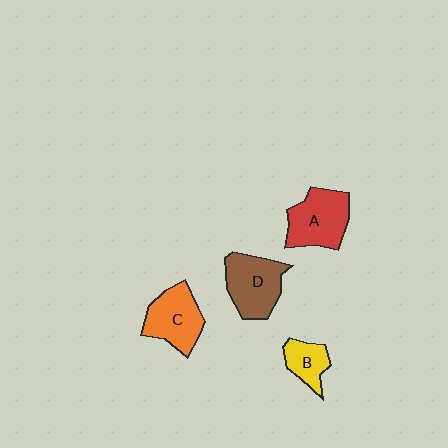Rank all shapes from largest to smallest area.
From largest to smallest: A (red), D (brown), C (orange), B (yellow).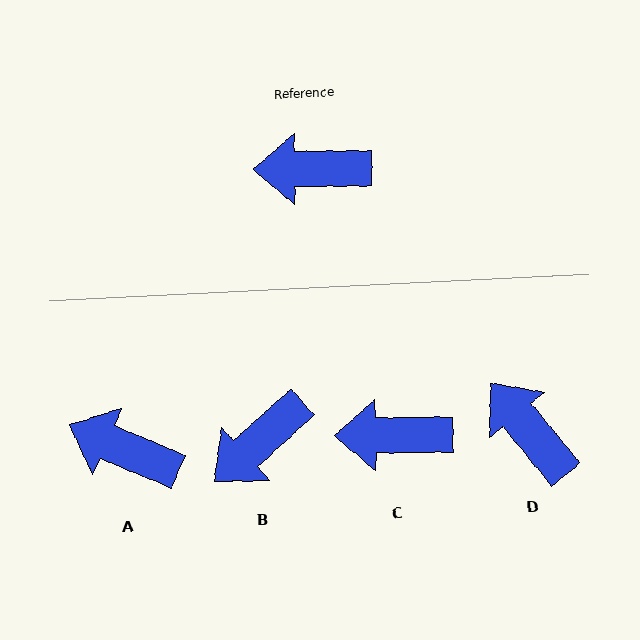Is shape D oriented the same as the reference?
No, it is off by about 52 degrees.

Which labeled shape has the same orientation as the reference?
C.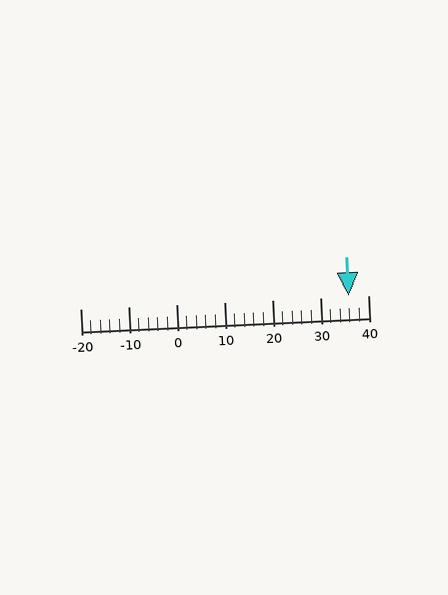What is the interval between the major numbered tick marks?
The major tick marks are spaced 10 units apart.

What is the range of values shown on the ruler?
The ruler shows values from -20 to 40.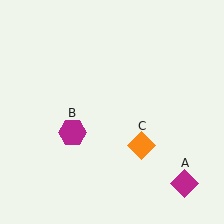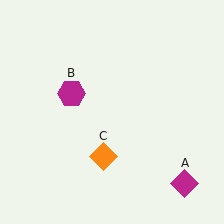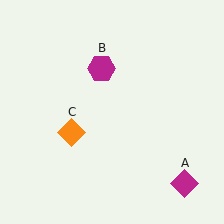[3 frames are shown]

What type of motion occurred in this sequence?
The magenta hexagon (object B), orange diamond (object C) rotated clockwise around the center of the scene.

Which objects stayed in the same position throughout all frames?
Magenta diamond (object A) remained stationary.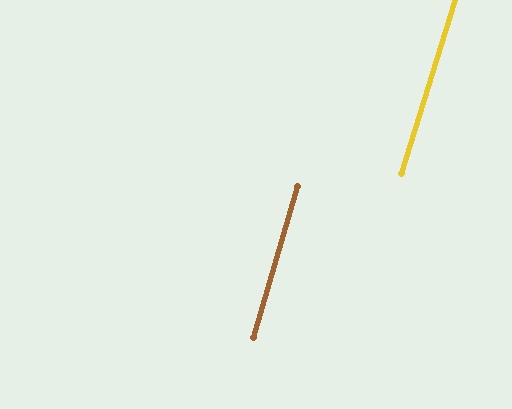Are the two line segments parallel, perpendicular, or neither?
Parallel — their directions differ by only 0.8°.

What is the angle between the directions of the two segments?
Approximately 1 degree.